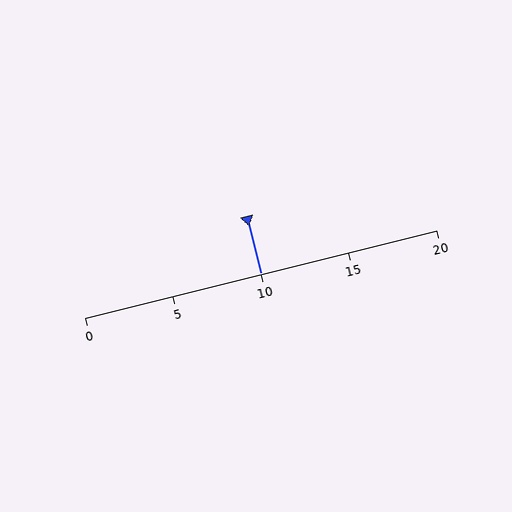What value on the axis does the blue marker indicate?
The marker indicates approximately 10.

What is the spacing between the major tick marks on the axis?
The major ticks are spaced 5 apart.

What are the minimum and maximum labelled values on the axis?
The axis runs from 0 to 20.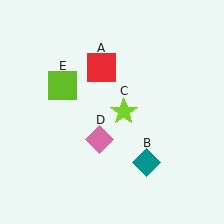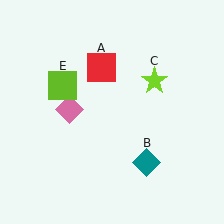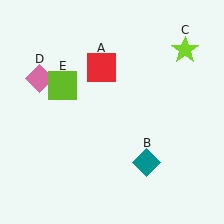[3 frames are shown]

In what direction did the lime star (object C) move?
The lime star (object C) moved up and to the right.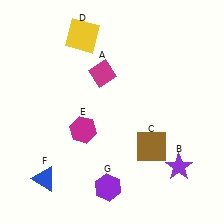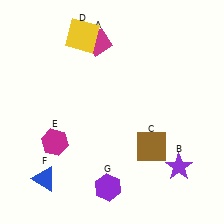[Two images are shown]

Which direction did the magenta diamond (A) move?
The magenta diamond (A) moved up.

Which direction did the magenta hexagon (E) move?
The magenta hexagon (E) moved left.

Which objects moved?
The objects that moved are: the magenta diamond (A), the magenta hexagon (E).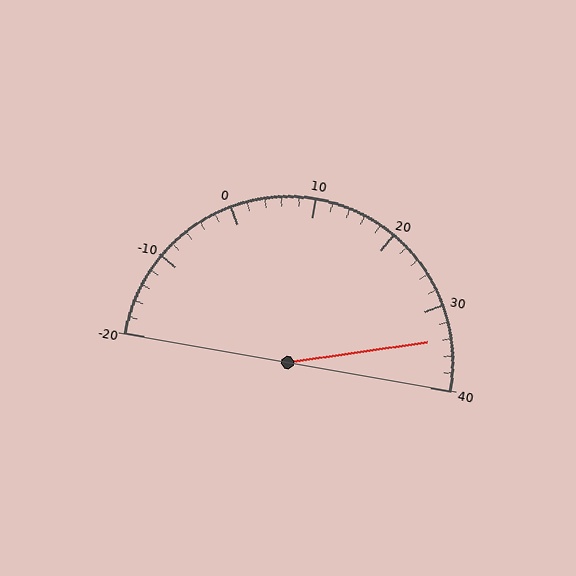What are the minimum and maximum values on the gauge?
The gauge ranges from -20 to 40.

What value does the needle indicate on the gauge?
The needle indicates approximately 34.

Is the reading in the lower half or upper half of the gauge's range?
The reading is in the upper half of the range (-20 to 40).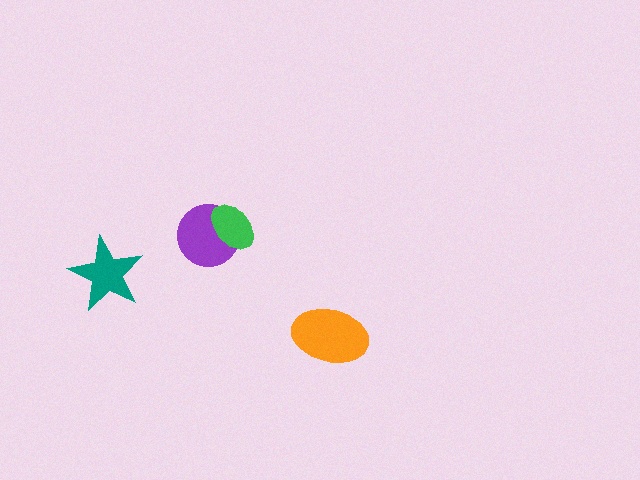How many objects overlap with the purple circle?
1 object overlaps with the purple circle.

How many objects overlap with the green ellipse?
1 object overlaps with the green ellipse.